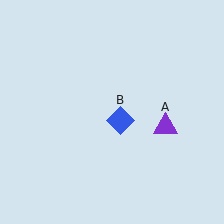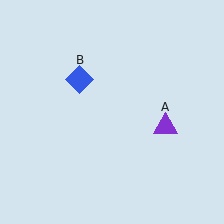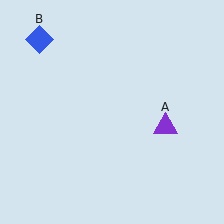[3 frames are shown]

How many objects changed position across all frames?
1 object changed position: blue diamond (object B).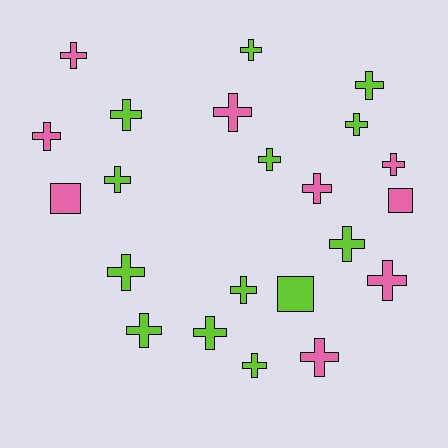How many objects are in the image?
There are 22 objects.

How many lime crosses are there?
There are 12 lime crosses.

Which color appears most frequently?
Lime, with 13 objects.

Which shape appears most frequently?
Cross, with 19 objects.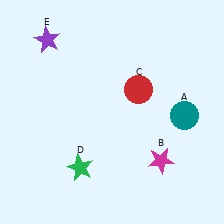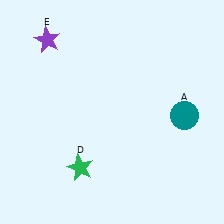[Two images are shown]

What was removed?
The red circle (C), the magenta star (B) were removed in Image 2.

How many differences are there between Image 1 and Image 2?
There are 2 differences between the two images.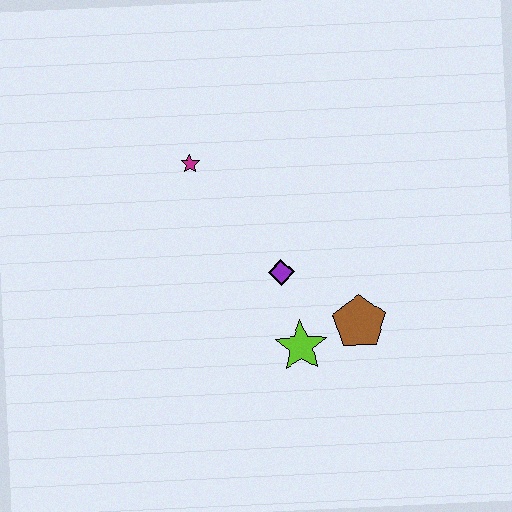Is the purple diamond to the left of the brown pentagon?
Yes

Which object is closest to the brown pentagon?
The lime star is closest to the brown pentagon.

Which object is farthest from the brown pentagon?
The magenta star is farthest from the brown pentagon.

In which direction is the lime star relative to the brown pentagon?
The lime star is to the left of the brown pentagon.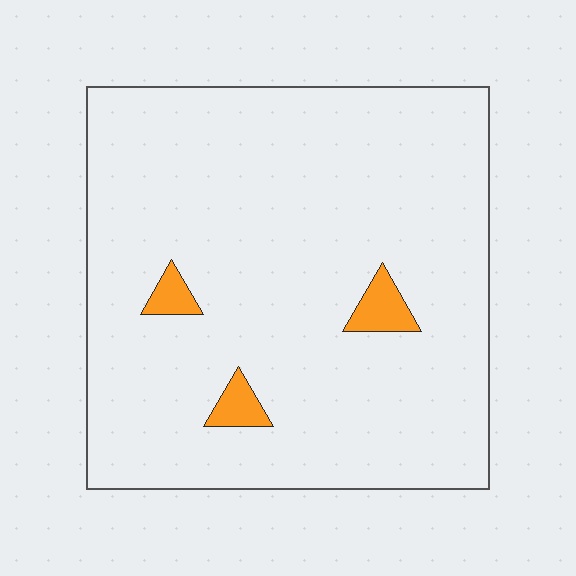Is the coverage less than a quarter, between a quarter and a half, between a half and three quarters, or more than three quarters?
Less than a quarter.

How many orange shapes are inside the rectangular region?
3.